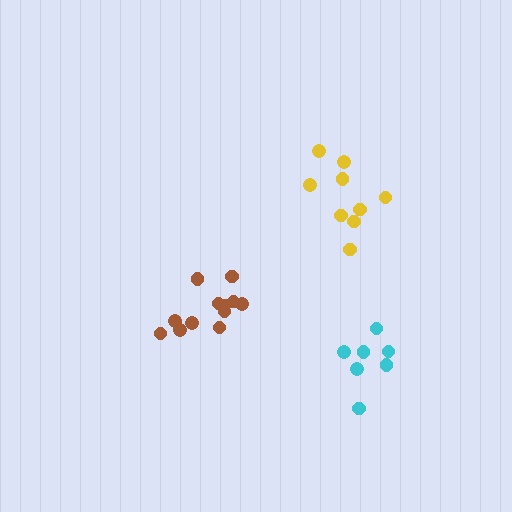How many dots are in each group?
Group 1: 12 dots, Group 2: 9 dots, Group 3: 7 dots (28 total).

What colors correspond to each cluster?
The clusters are colored: brown, yellow, cyan.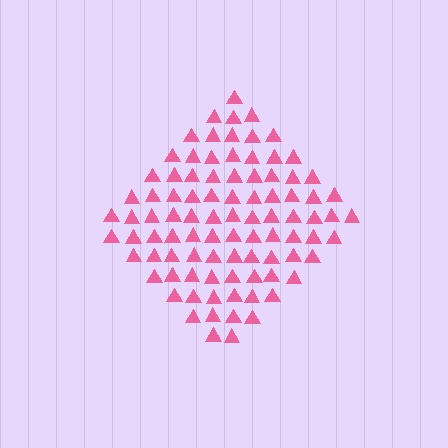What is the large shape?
The large shape is a diamond.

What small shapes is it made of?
It is made of small triangles.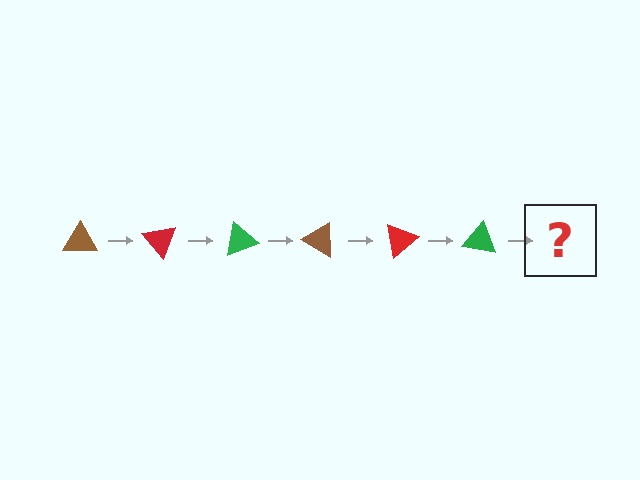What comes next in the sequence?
The next element should be a brown triangle, rotated 300 degrees from the start.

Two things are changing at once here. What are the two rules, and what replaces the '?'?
The two rules are that it rotates 50 degrees each step and the color cycles through brown, red, and green. The '?' should be a brown triangle, rotated 300 degrees from the start.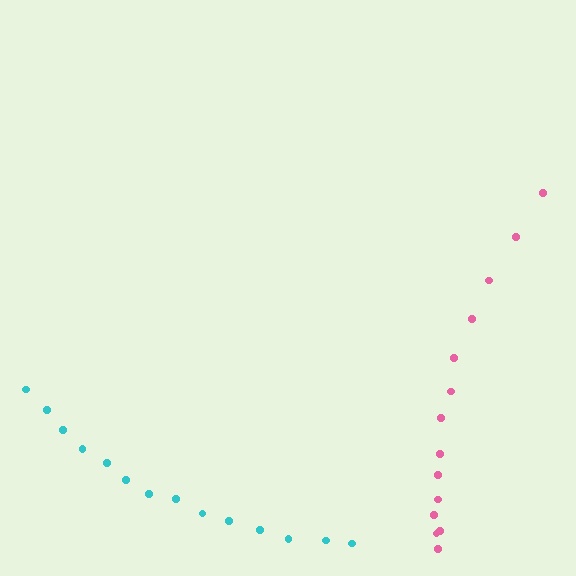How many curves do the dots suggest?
There are 2 distinct paths.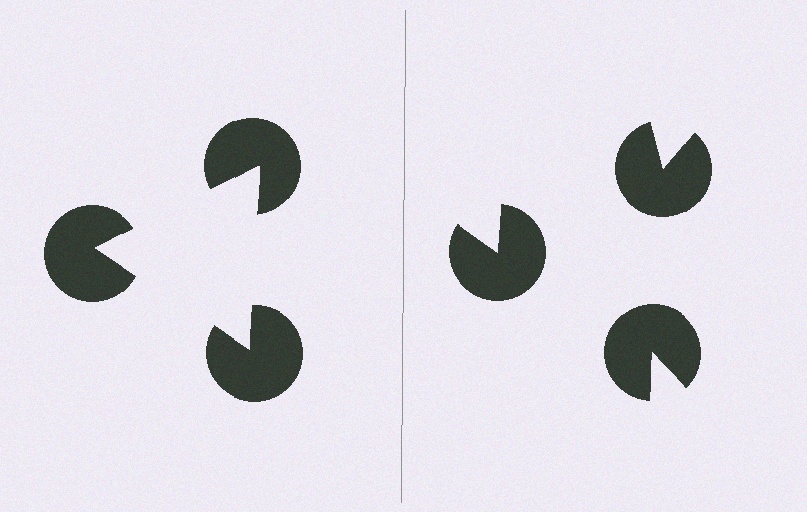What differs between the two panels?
The pac-man discs are positioned identically on both sides; only the wedge orientations differ. On the left they align to a triangle; on the right they are misaligned.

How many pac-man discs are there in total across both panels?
6 — 3 on each side.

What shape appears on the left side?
An illusory triangle.